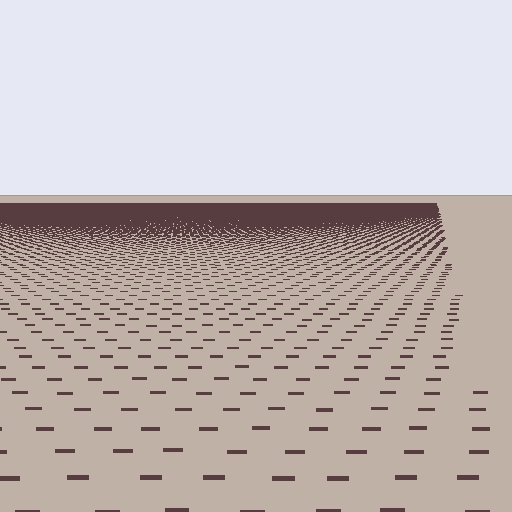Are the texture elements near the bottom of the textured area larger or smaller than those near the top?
Larger. Near the bottom, elements are closer to the viewer and appear at a bigger on-screen size.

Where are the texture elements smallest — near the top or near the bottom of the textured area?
Near the top.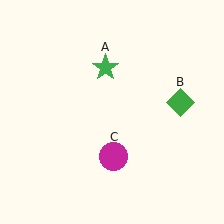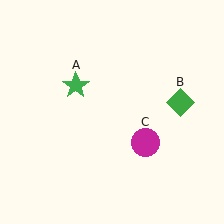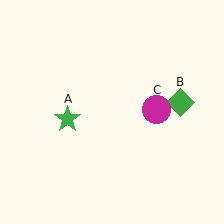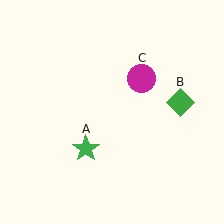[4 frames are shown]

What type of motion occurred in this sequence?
The green star (object A), magenta circle (object C) rotated counterclockwise around the center of the scene.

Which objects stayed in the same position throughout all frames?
Green diamond (object B) remained stationary.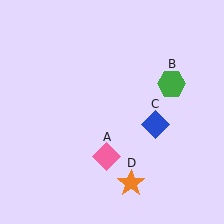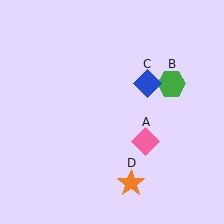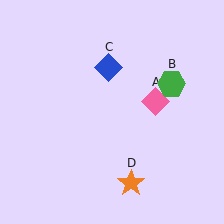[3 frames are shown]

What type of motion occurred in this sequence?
The pink diamond (object A), blue diamond (object C) rotated counterclockwise around the center of the scene.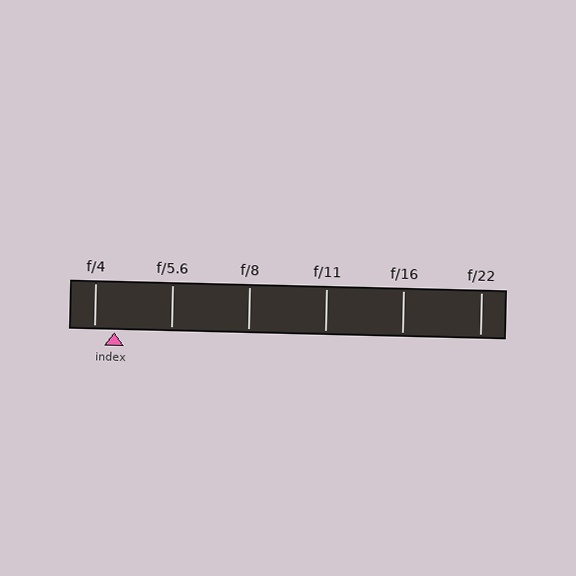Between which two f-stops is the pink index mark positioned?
The index mark is between f/4 and f/5.6.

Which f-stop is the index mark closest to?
The index mark is closest to f/4.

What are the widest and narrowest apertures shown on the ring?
The widest aperture shown is f/4 and the narrowest is f/22.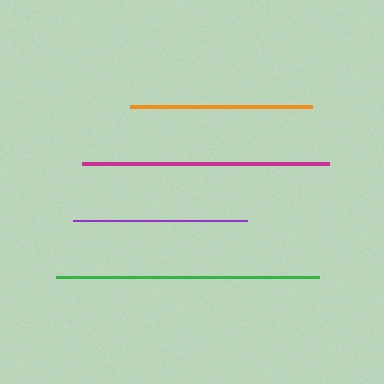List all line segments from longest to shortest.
From longest to shortest: green, magenta, orange, purple.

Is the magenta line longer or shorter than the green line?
The green line is longer than the magenta line.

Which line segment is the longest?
The green line is the longest at approximately 263 pixels.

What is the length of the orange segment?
The orange segment is approximately 182 pixels long.